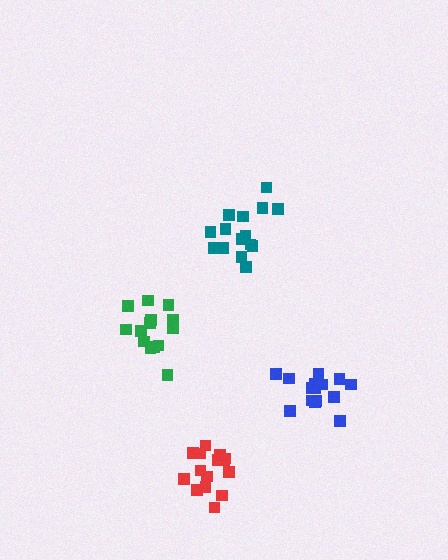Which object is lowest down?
The red cluster is bottommost.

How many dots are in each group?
Group 1: 15 dots, Group 2: 14 dots, Group 3: 15 dots, Group 4: 16 dots (60 total).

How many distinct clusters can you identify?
There are 4 distinct clusters.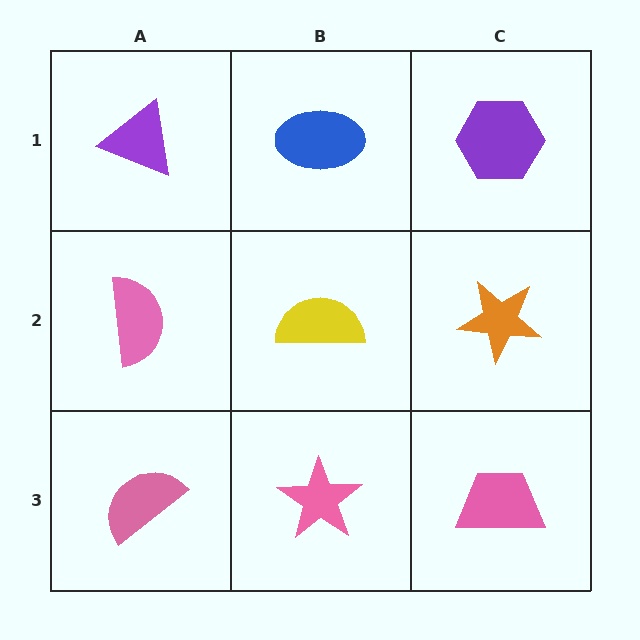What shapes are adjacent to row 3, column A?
A pink semicircle (row 2, column A), a pink star (row 3, column B).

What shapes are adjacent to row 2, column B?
A blue ellipse (row 1, column B), a pink star (row 3, column B), a pink semicircle (row 2, column A), an orange star (row 2, column C).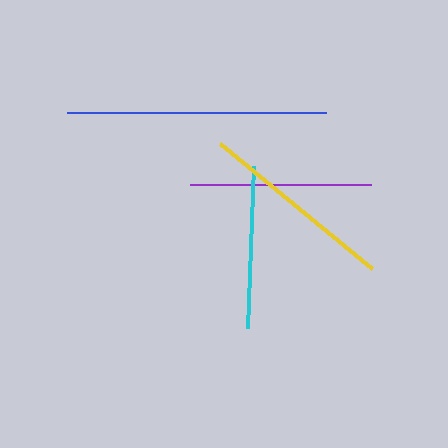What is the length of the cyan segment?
The cyan segment is approximately 162 pixels long.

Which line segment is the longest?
The blue line is the longest at approximately 258 pixels.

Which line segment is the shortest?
The cyan line is the shortest at approximately 162 pixels.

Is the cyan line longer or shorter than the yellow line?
The yellow line is longer than the cyan line.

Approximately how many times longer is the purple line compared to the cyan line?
The purple line is approximately 1.1 times the length of the cyan line.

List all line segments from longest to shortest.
From longest to shortest: blue, yellow, purple, cyan.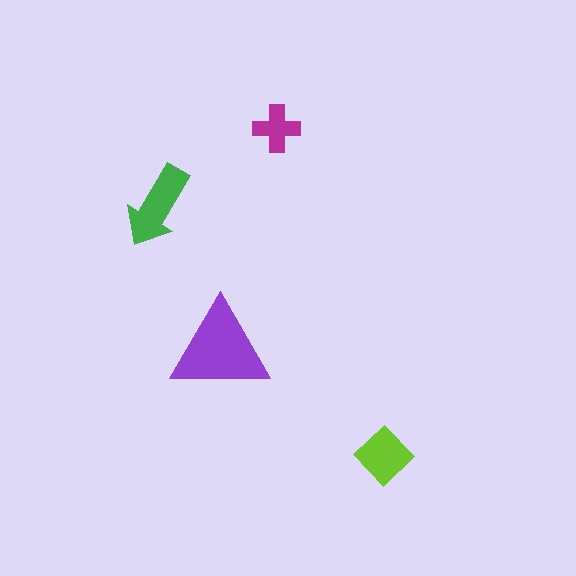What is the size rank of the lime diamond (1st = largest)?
3rd.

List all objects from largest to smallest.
The purple triangle, the green arrow, the lime diamond, the magenta cross.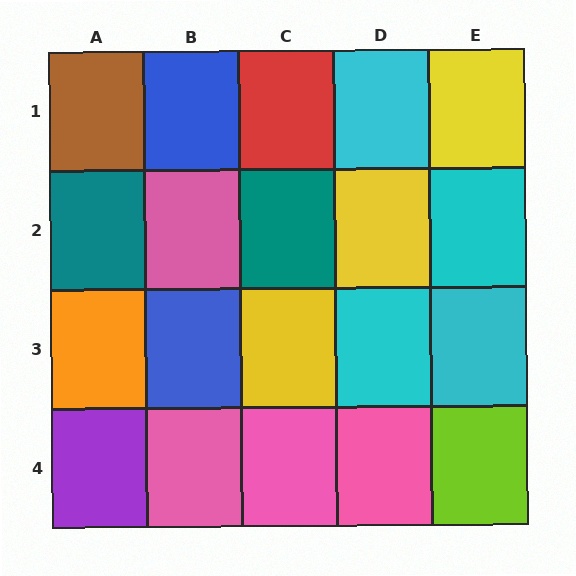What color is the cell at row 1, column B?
Blue.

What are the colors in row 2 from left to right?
Teal, pink, teal, yellow, cyan.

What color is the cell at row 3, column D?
Cyan.